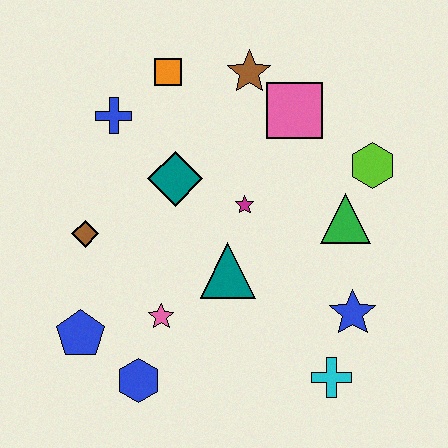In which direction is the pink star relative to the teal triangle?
The pink star is to the left of the teal triangle.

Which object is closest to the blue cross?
The orange square is closest to the blue cross.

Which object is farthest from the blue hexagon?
The brown star is farthest from the blue hexagon.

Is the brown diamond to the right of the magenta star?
No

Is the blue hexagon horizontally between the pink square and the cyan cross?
No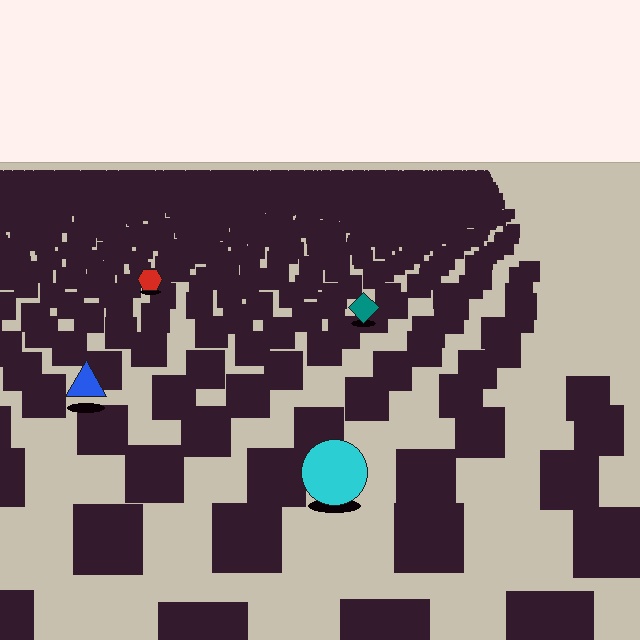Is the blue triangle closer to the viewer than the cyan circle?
No. The cyan circle is closer — you can tell from the texture gradient: the ground texture is coarser near it.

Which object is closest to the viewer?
The cyan circle is closest. The texture marks near it are larger and more spread out.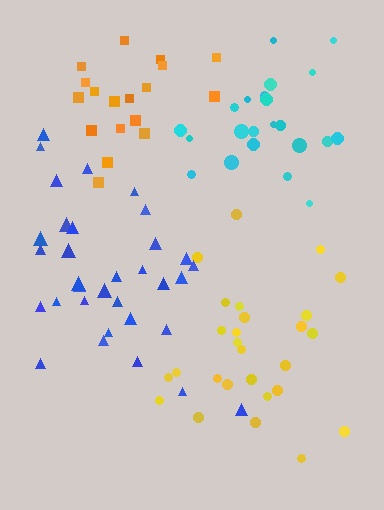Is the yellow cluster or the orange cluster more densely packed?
Orange.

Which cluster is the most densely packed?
Orange.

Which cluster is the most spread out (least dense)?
Blue.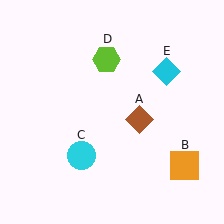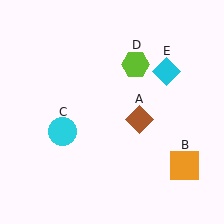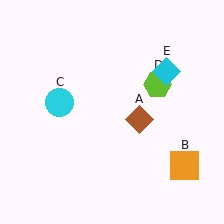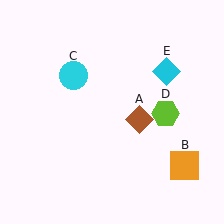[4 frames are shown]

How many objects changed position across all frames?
2 objects changed position: cyan circle (object C), lime hexagon (object D).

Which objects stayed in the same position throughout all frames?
Brown diamond (object A) and orange square (object B) and cyan diamond (object E) remained stationary.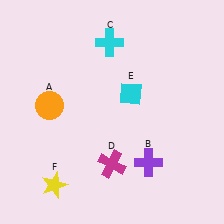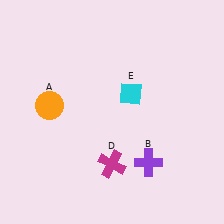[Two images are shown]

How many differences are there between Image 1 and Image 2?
There are 2 differences between the two images.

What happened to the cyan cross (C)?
The cyan cross (C) was removed in Image 2. It was in the top-left area of Image 1.